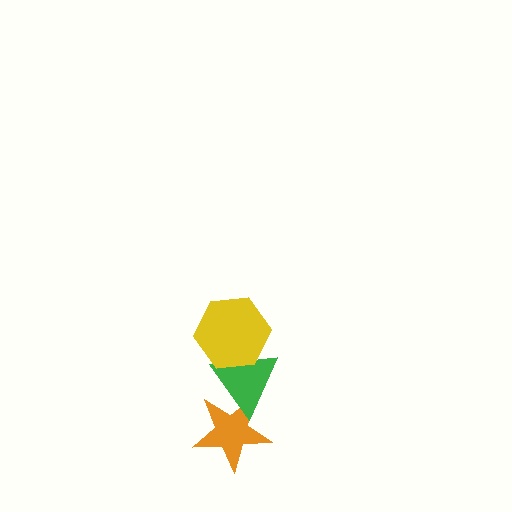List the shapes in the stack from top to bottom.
From top to bottom: the yellow hexagon, the green triangle, the orange star.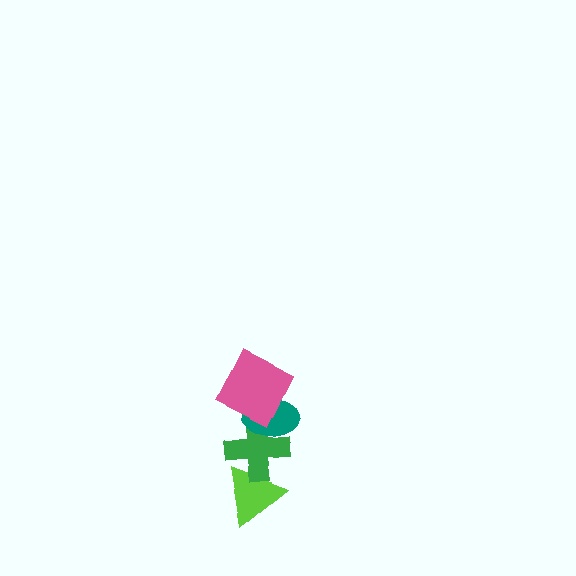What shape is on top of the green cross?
The teal ellipse is on top of the green cross.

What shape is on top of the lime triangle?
The green cross is on top of the lime triangle.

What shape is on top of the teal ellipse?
The pink square is on top of the teal ellipse.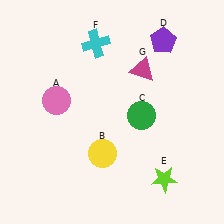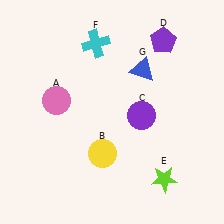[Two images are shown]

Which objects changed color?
C changed from green to purple. G changed from magenta to blue.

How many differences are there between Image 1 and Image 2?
There are 2 differences between the two images.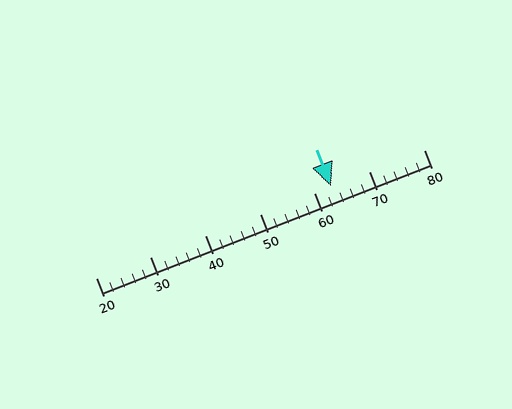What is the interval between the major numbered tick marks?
The major tick marks are spaced 10 units apart.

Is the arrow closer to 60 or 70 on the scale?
The arrow is closer to 60.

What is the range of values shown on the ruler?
The ruler shows values from 20 to 80.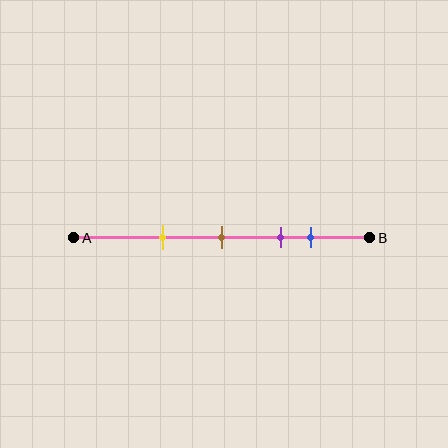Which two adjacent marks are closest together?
The purple and blue marks are the closest adjacent pair.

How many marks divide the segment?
There are 4 marks dividing the segment.